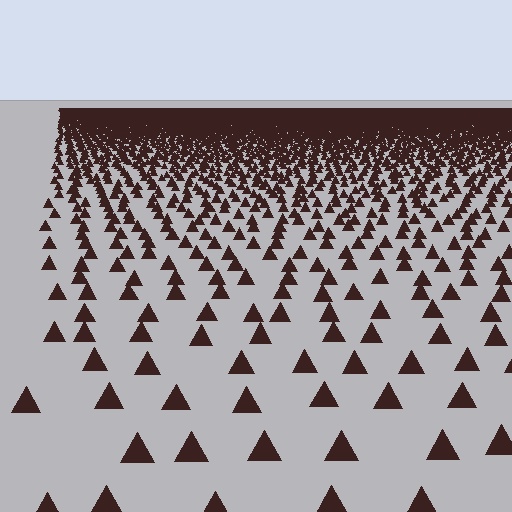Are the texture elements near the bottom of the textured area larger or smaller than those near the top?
Larger. Near the bottom, elements are closer to the viewer and appear at a bigger on-screen size.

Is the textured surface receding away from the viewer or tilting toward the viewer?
The surface is receding away from the viewer. Texture elements get smaller and denser toward the top.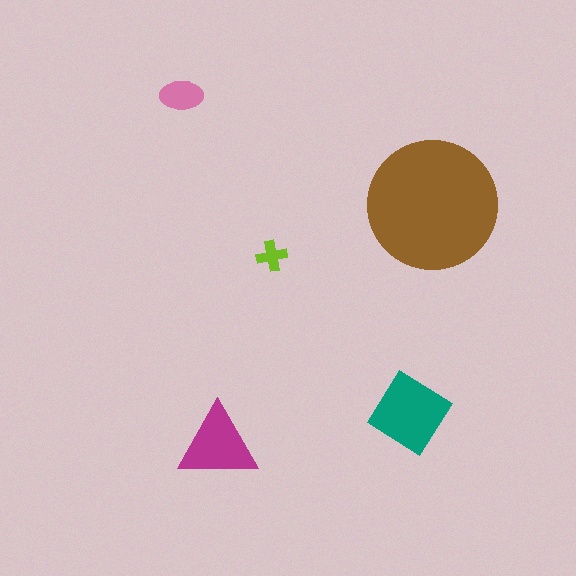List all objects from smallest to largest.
The lime cross, the pink ellipse, the magenta triangle, the teal diamond, the brown circle.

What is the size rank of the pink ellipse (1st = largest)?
4th.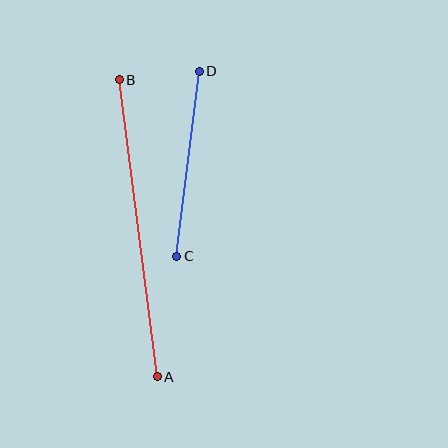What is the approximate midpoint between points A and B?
The midpoint is at approximately (138, 228) pixels.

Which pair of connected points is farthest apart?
Points A and B are farthest apart.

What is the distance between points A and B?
The distance is approximately 299 pixels.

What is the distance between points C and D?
The distance is approximately 186 pixels.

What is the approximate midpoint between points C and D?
The midpoint is at approximately (188, 164) pixels.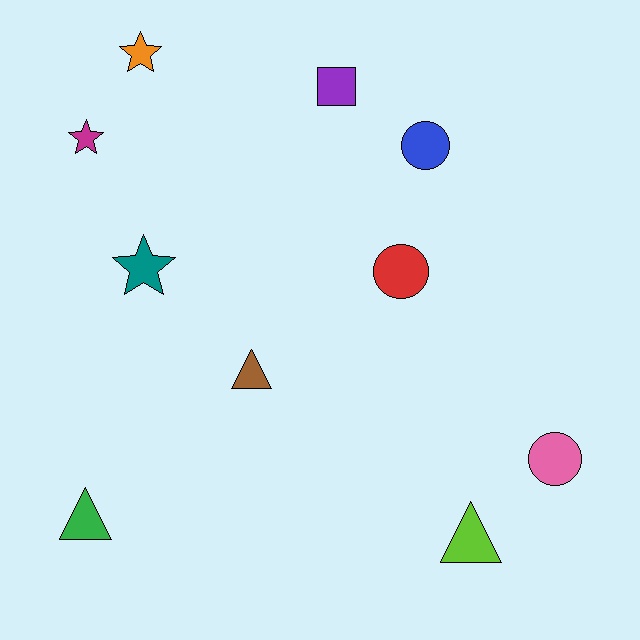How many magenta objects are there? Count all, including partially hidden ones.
There is 1 magenta object.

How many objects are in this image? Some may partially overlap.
There are 10 objects.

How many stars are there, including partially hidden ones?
There are 3 stars.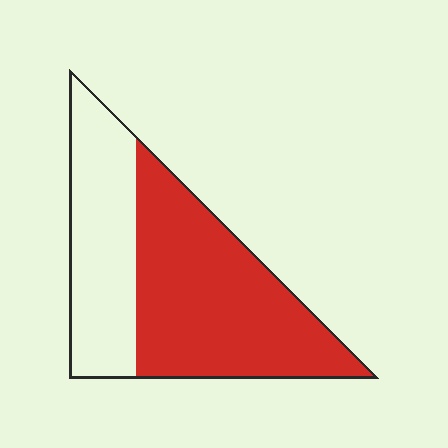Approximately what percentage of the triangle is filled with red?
Approximately 60%.